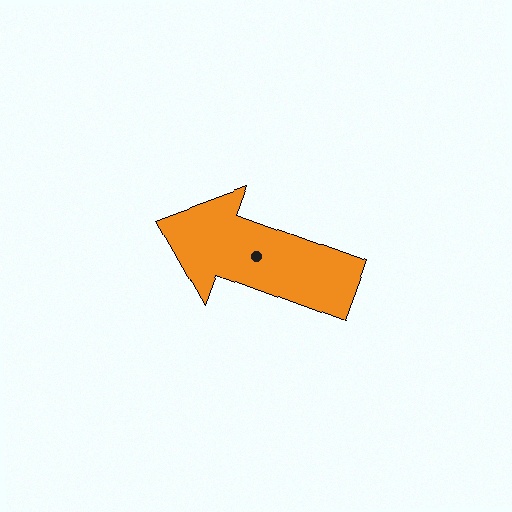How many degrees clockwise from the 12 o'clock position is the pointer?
Approximately 290 degrees.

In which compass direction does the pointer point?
West.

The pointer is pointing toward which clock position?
Roughly 10 o'clock.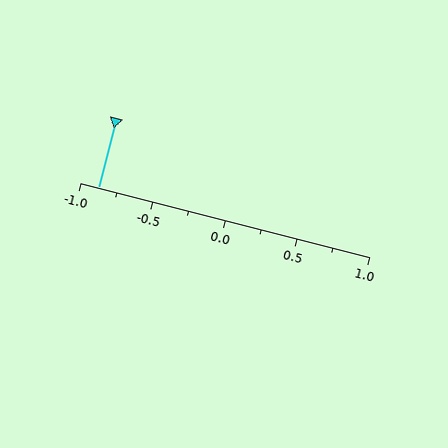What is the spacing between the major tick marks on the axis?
The major ticks are spaced 0.5 apart.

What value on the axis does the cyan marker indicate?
The marker indicates approximately -0.88.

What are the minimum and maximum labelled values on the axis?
The axis runs from -1.0 to 1.0.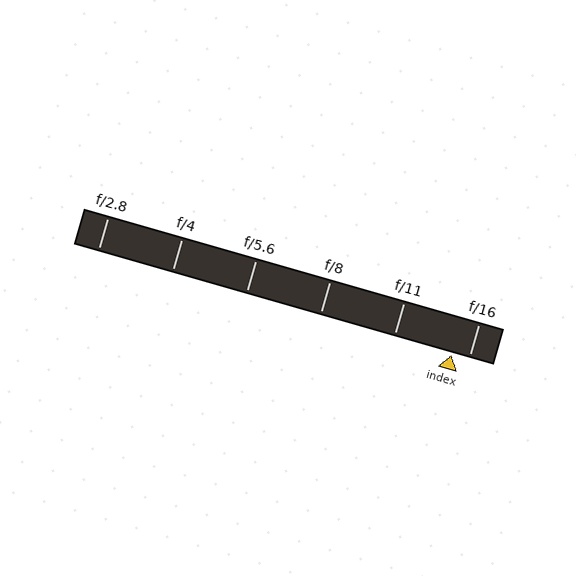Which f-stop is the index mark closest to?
The index mark is closest to f/16.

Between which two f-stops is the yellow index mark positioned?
The index mark is between f/11 and f/16.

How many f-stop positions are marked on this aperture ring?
There are 6 f-stop positions marked.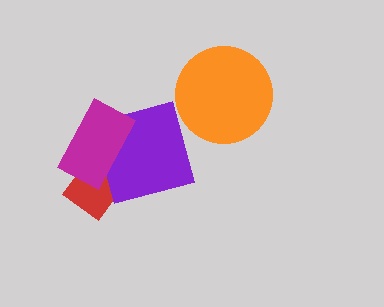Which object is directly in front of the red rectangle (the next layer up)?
The purple square is directly in front of the red rectangle.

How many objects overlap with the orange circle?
0 objects overlap with the orange circle.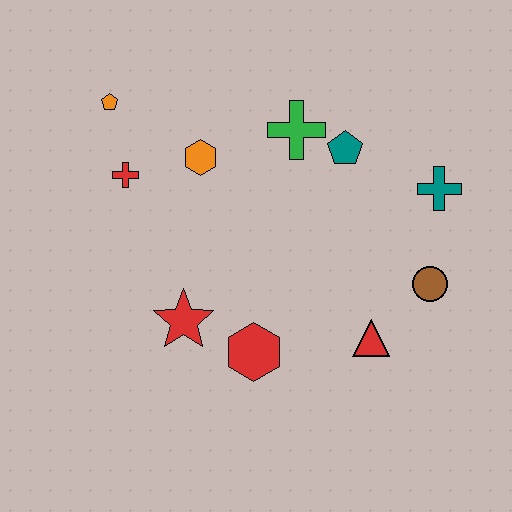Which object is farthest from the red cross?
The brown circle is farthest from the red cross.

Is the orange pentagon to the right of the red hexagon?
No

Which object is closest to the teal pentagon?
The green cross is closest to the teal pentagon.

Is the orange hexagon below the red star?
No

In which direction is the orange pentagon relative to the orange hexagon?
The orange pentagon is to the left of the orange hexagon.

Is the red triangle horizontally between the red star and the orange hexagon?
No